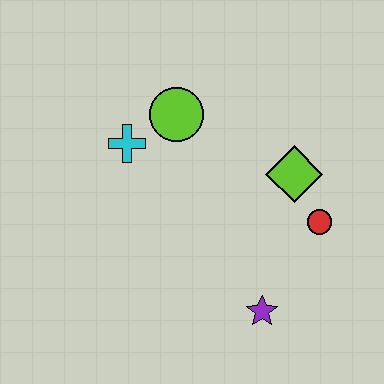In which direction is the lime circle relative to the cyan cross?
The lime circle is to the right of the cyan cross.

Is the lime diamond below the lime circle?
Yes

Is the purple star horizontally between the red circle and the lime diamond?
No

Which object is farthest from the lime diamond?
The cyan cross is farthest from the lime diamond.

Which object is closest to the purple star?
The red circle is closest to the purple star.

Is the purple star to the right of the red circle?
No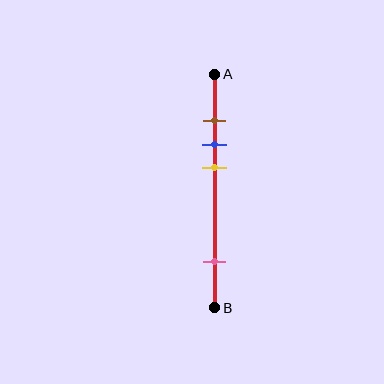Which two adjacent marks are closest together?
The brown and blue marks are the closest adjacent pair.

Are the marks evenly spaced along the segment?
No, the marks are not evenly spaced.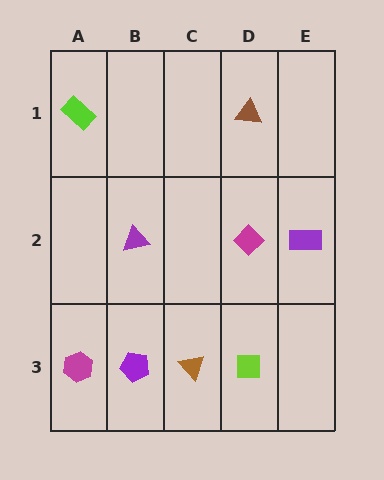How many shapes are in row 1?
2 shapes.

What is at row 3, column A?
A magenta hexagon.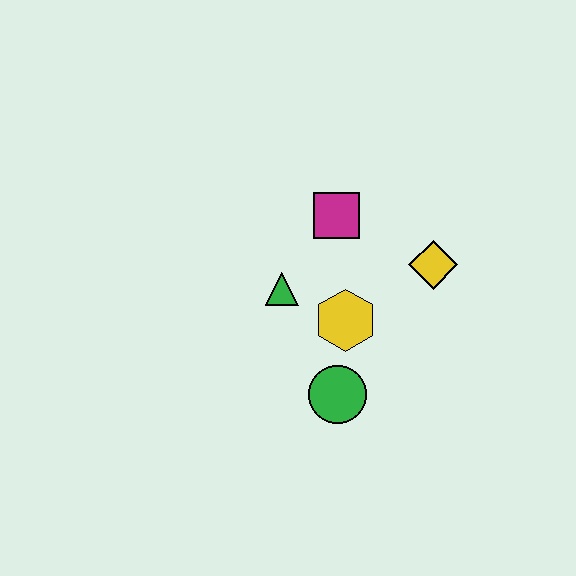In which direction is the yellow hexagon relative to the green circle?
The yellow hexagon is above the green circle.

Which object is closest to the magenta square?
The green triangle is closest to the magenta square.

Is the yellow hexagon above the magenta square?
No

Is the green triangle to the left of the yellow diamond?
Yes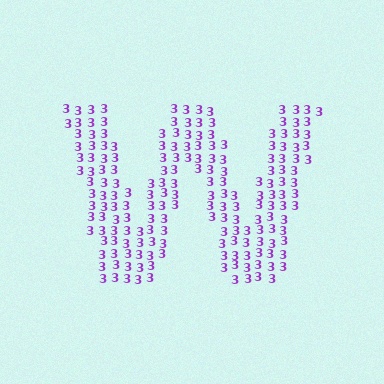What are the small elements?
The small elements are digit 3's.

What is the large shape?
The large shape is the letter W.